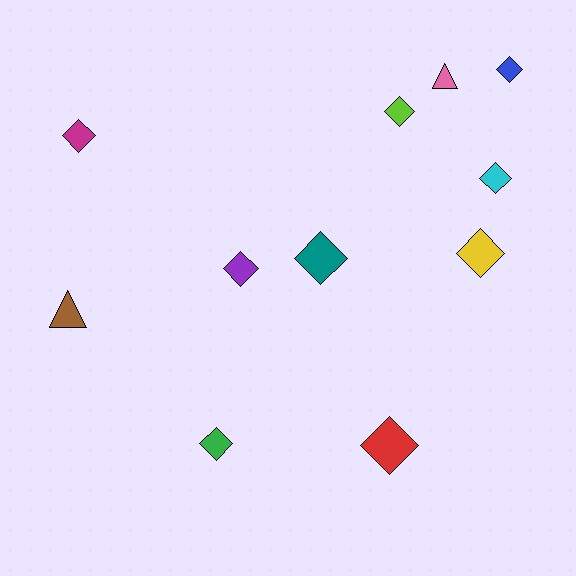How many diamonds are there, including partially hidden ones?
There are 9 diamonds.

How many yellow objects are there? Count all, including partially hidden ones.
There is 1 yellow object.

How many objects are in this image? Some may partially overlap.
There are 11 objects.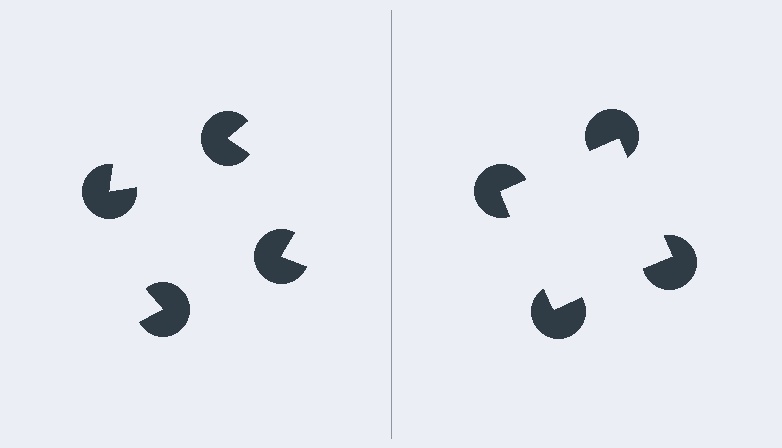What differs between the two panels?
The pac-man discs are positioned identically on both sides; only the wedge orientations differ. On the right they align to a square; on the left they are misaligned.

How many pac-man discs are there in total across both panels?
8 — 4 on each side.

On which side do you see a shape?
An illusory square appears on the right side. On the left side the wedge cuts are rotated, so no coherent shape forms.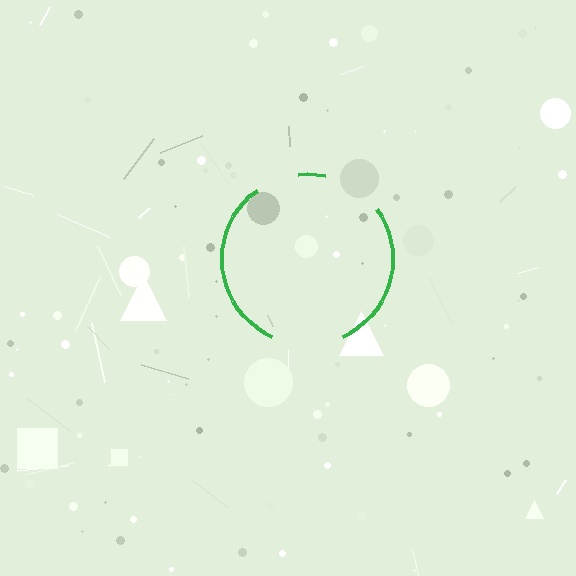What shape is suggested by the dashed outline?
The dashed outline suggests a circle.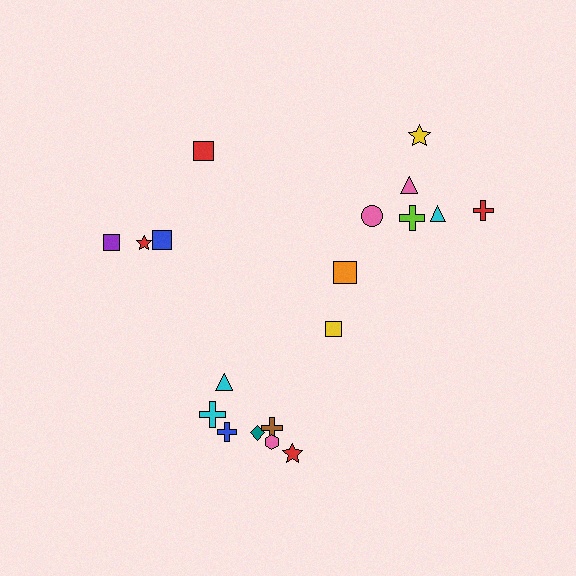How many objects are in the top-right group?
There are 7 objects.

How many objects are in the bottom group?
There are 8 objects.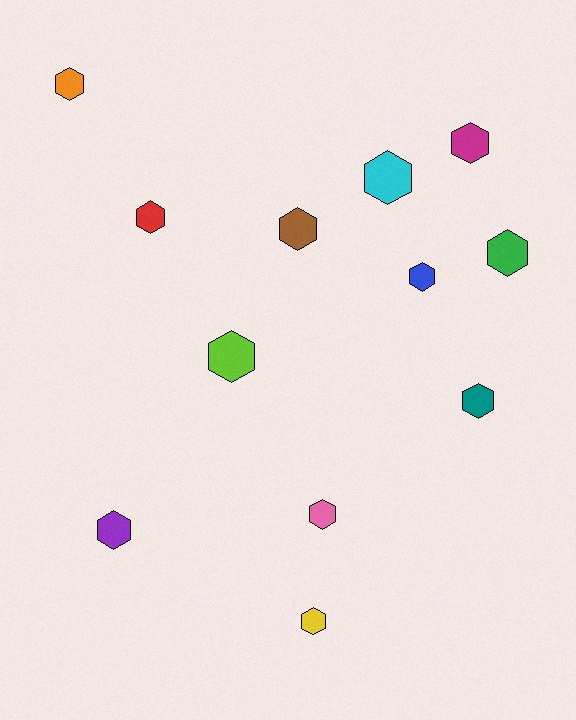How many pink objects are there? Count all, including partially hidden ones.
There is 1 pink object.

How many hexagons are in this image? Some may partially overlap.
There are 12 hexagons.